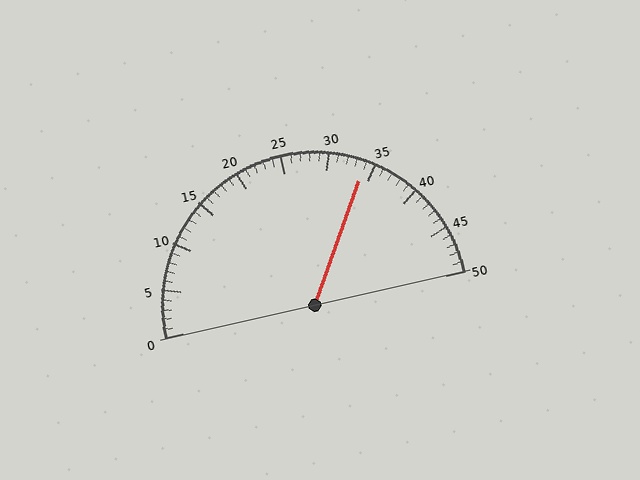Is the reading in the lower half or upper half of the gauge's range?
The reading is in the upper half of the range (0 to 50).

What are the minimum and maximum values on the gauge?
The gauge ranges from 0 to 50.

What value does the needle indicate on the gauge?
The needle indicates approximately 34.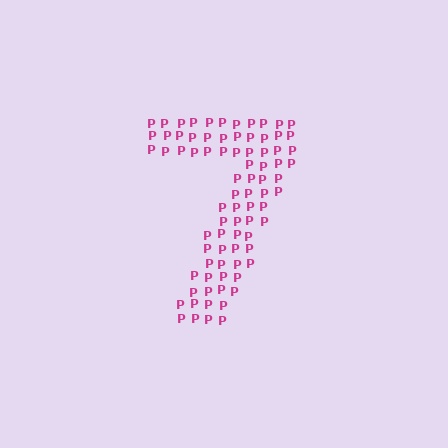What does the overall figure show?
The overall figure shows the digit 7.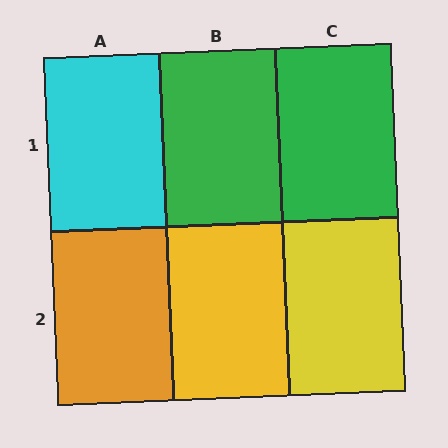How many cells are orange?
1 cell is orange.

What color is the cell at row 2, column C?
Yellow.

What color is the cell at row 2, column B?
Yellow.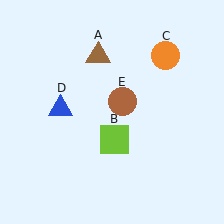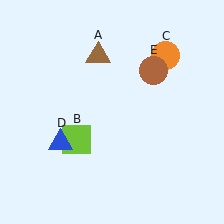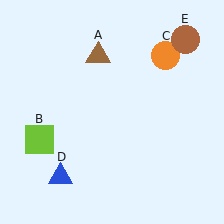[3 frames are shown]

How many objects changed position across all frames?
3 objects changed position: lime square (object B), blue triangle (object D), brown circle (object E).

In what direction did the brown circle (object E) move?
The brown circle (object E) moved up and to the right.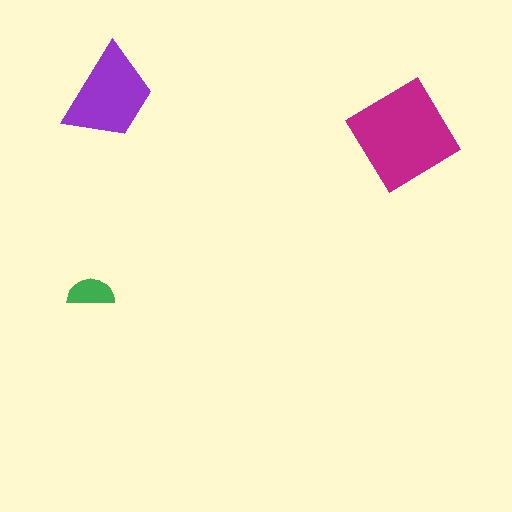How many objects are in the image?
There are 3 objects in the image.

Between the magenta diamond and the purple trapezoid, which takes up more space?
The magenta diamond.